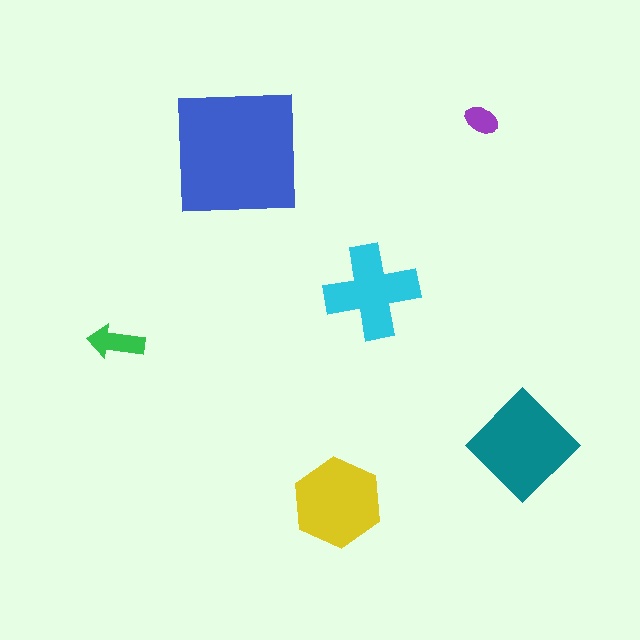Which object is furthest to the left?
The green arrow is leftmost.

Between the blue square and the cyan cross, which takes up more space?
The blue square.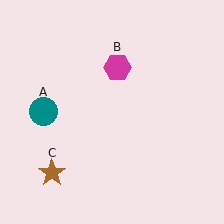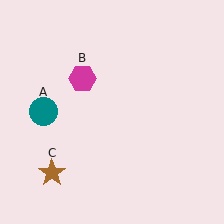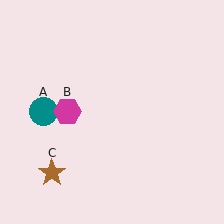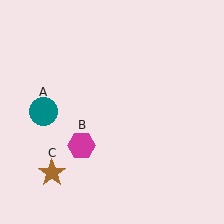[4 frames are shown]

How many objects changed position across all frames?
1 object changed position: magenta hexagon (object B).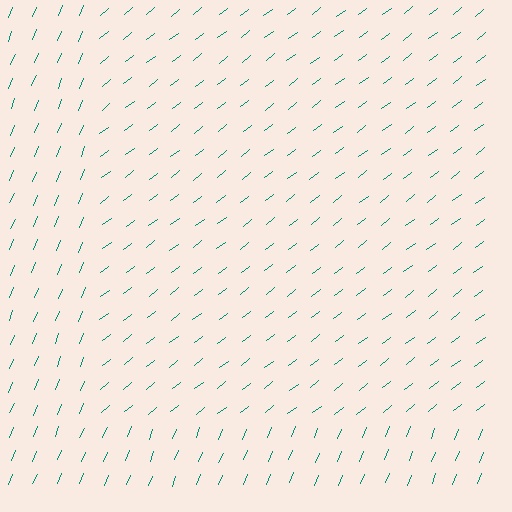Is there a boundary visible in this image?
Yes, there is a texture boundary formed by a change in line orientation.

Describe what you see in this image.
The image is filled with small teal line segments. A rectangle region in the image has lines oriented differently from the surrounding lines, creating a visible texture boundary.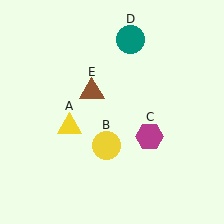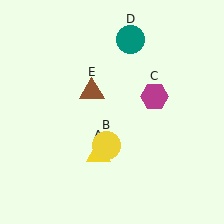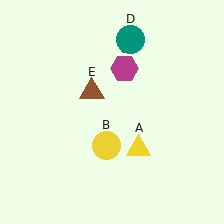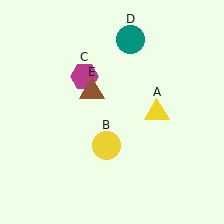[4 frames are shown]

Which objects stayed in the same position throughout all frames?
Yellow circle (object B) and teal circle (object D) and brown triangle (object E) remained stationary.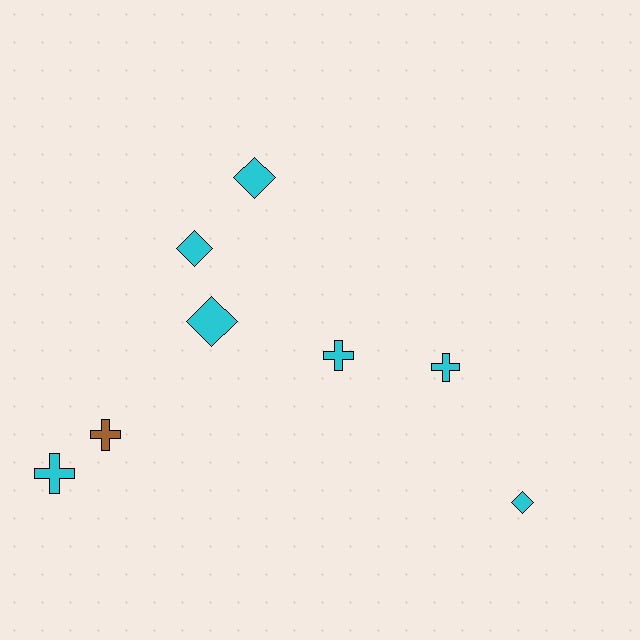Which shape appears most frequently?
Cross, with 4 objects.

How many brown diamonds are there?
There are no brown diamonds.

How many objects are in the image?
There are 8 objects.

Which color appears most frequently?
Cyan, with 7 objects.